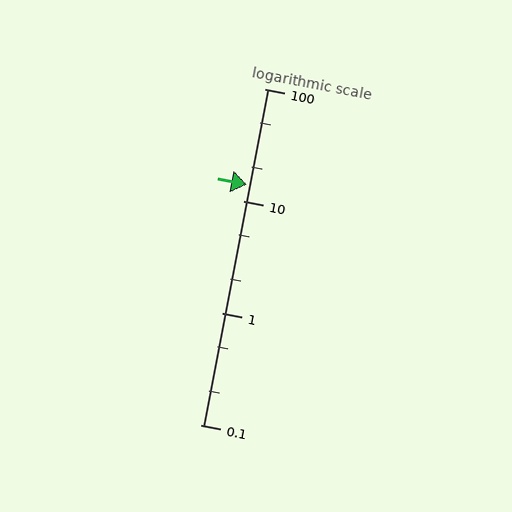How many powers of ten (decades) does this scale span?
The scale spans 3 decades, from 0.1 to 100.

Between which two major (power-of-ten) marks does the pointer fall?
The pointer is between 10 and 100.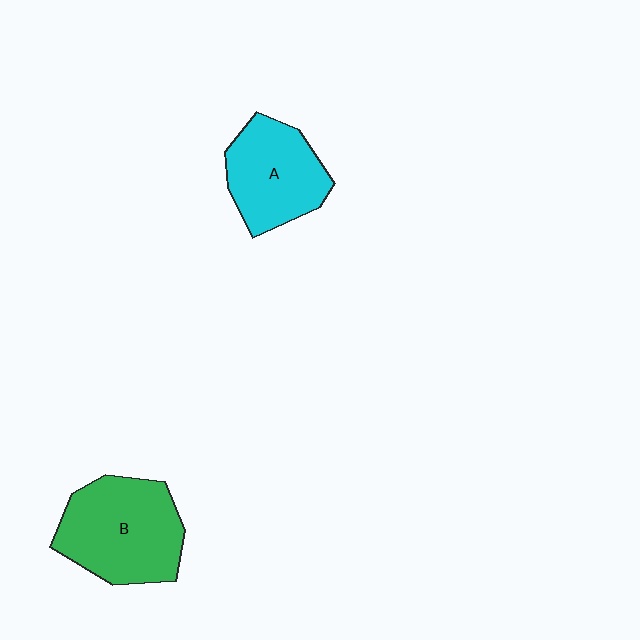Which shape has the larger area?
Shape B (green).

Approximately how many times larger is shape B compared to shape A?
Approximately 1.3 times.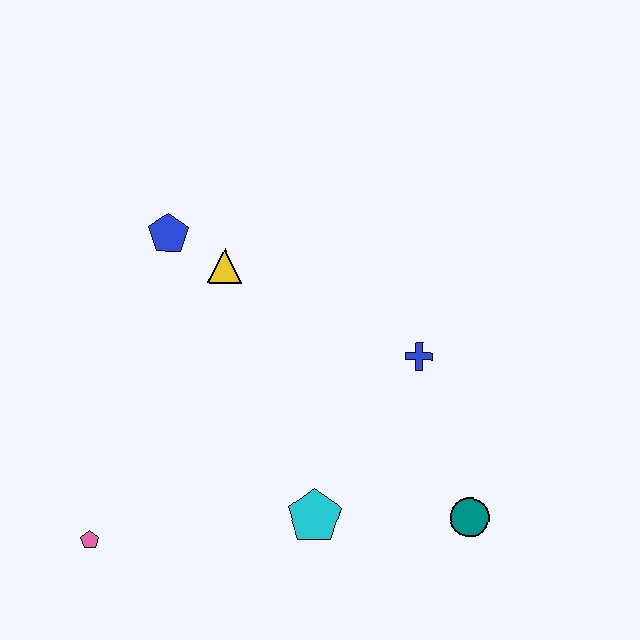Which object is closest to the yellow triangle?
The blue pentagon is closest to the yellow triangle.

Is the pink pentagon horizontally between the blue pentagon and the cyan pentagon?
No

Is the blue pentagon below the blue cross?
No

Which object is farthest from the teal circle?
The blue pentagon is farthest from the teal circle.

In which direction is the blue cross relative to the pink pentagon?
The blue cross is to the right of the pink pentagon.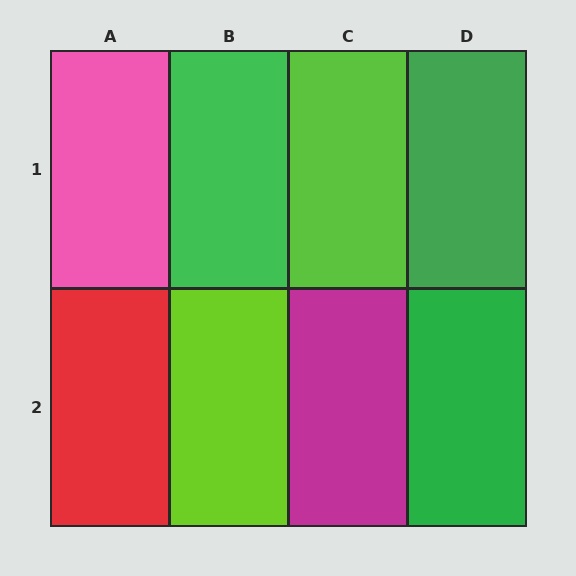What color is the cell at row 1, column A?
Pink.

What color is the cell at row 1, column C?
Lime.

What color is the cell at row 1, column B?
Green.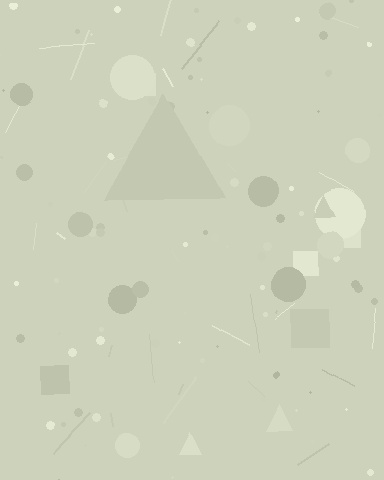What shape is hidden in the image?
A triangle is hidden in the image.